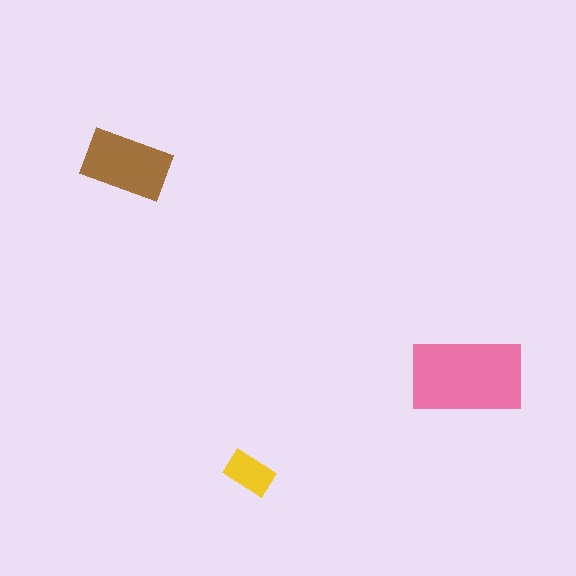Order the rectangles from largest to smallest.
the pink one, the brown one, the yellow one.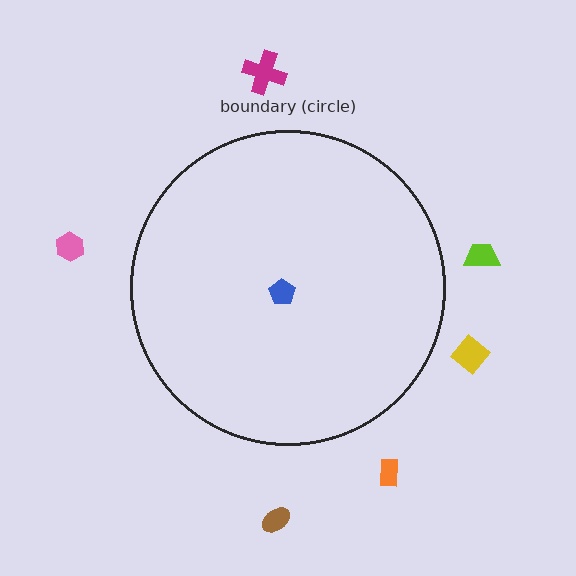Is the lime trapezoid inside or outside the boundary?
Outside.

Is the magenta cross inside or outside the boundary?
Outside.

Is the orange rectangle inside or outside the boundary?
Outside.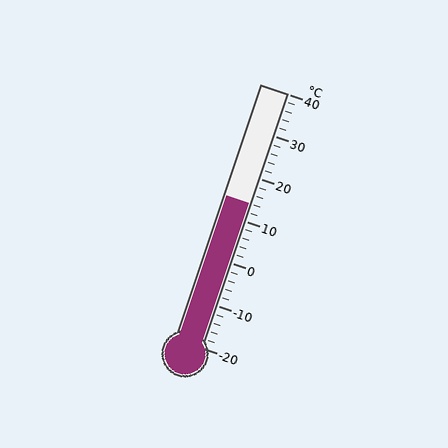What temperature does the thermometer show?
The thermometer shows approximately 14°C.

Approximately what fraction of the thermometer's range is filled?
The thermometer is filled to approximately 55% of its range.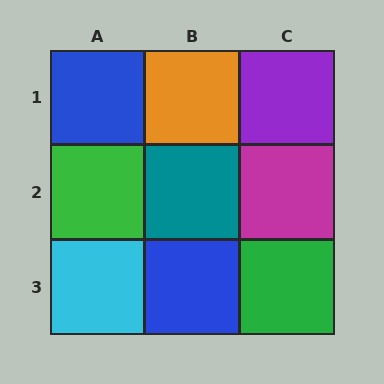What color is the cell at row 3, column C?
Green.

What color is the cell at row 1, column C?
Purple.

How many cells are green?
2 cells are green.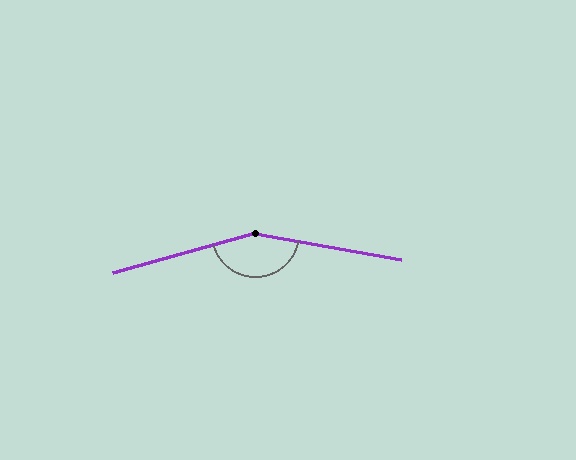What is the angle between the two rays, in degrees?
Approximately 154 degrees.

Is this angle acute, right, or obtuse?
It is obtuse.